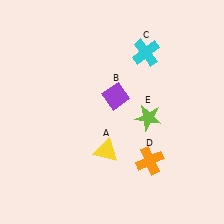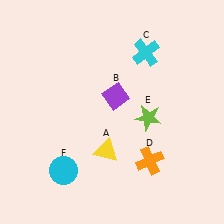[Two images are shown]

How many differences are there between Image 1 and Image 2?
There is 1 difference between the two images.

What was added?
A cyan circle (F) was added in Image 2.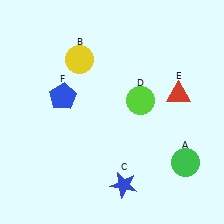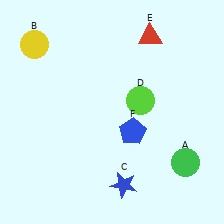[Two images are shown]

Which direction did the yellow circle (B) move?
The yellow circle (B) moved left.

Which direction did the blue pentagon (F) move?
The blue pentagon (F) moved right.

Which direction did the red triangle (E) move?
The red triangle (E) moved up.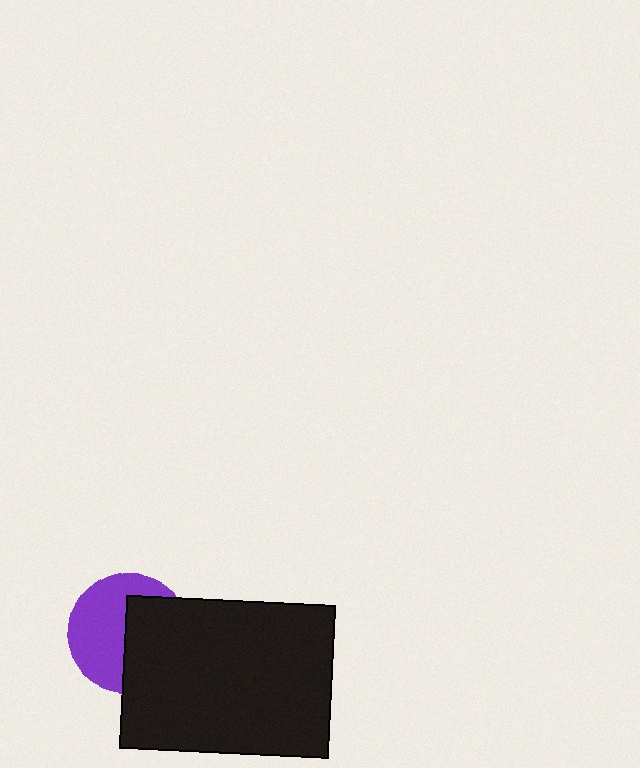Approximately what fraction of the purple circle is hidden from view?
Roughly 47% of the purple circle is hidden behind the black rectangle.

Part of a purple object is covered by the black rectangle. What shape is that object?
It is a circle.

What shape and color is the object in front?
The object in front is a black rectangle.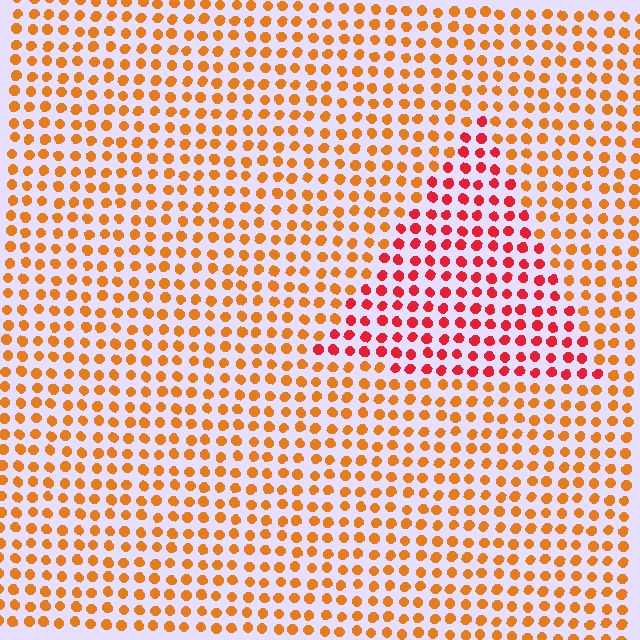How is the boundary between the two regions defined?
The boundary is defined purely by a slight shift in hue (about 35 degrees). Spacing, size, and orientation are identical on both sides.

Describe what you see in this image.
The image is filled with small orange elements in a uniform arrangement. A triangle-shaped region is visible where the elements are tinted to a slightly different hue, forming a subtle color boundary.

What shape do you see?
I see a triangle.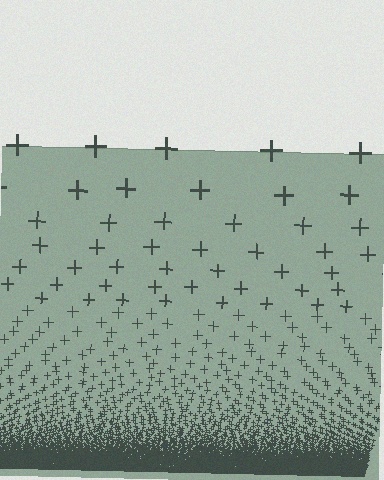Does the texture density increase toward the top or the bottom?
Density increases toward the bottom.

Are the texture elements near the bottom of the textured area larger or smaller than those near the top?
Smaller. The gradient is inverted — elements near the bottom are smaller and denser.